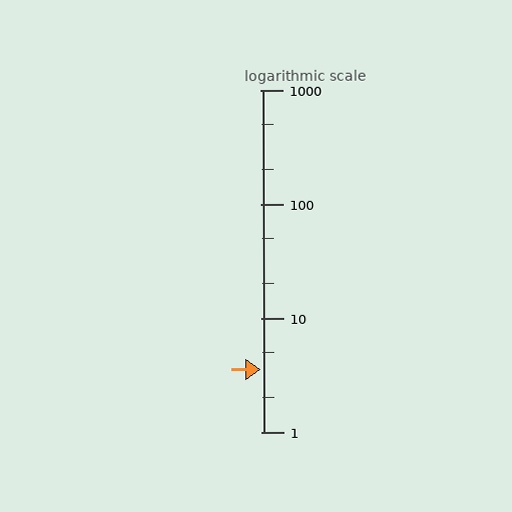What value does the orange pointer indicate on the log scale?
The pointer indicates approximately 3.5.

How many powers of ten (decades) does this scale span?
The scale spans 3 decades, from 1 to 1000.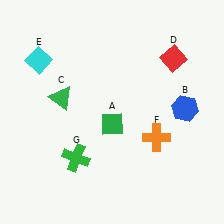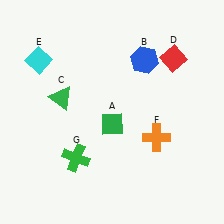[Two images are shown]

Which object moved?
The blue hexagon (B) moved up.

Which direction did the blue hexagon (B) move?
The blue hexagon (B) moved up.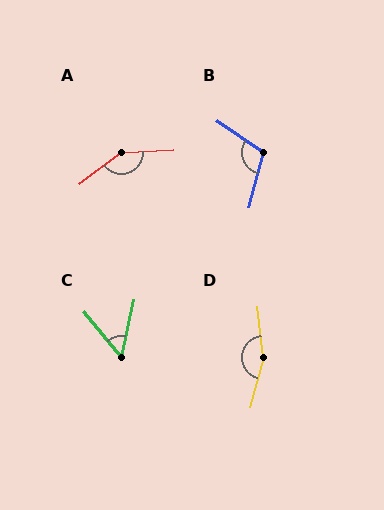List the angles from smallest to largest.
C (52°), B (110°), A (146°), D (159°).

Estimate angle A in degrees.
Approximately 146 degrees.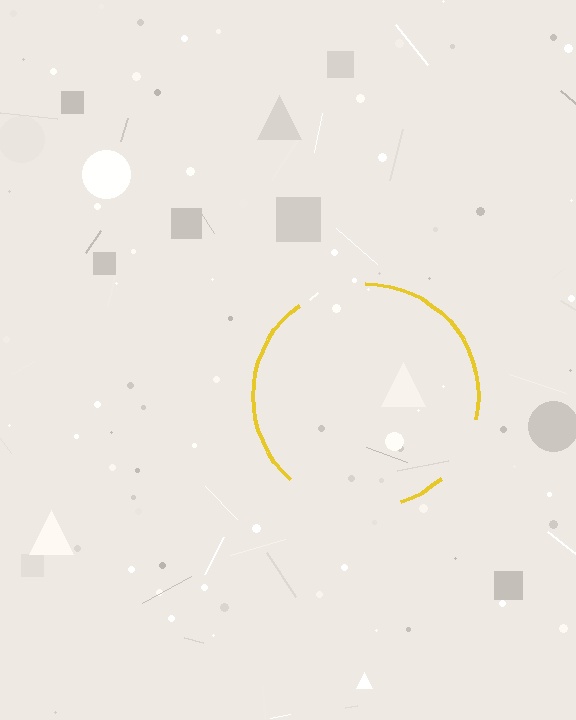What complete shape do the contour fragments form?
The contour fragments form a circle.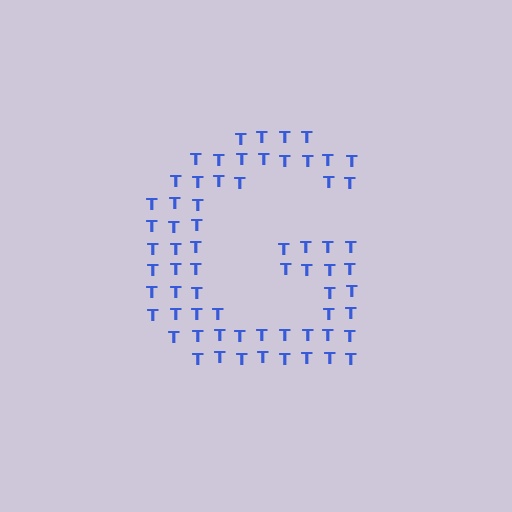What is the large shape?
The large shape is the letter G.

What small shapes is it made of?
It is made of small letter T's.